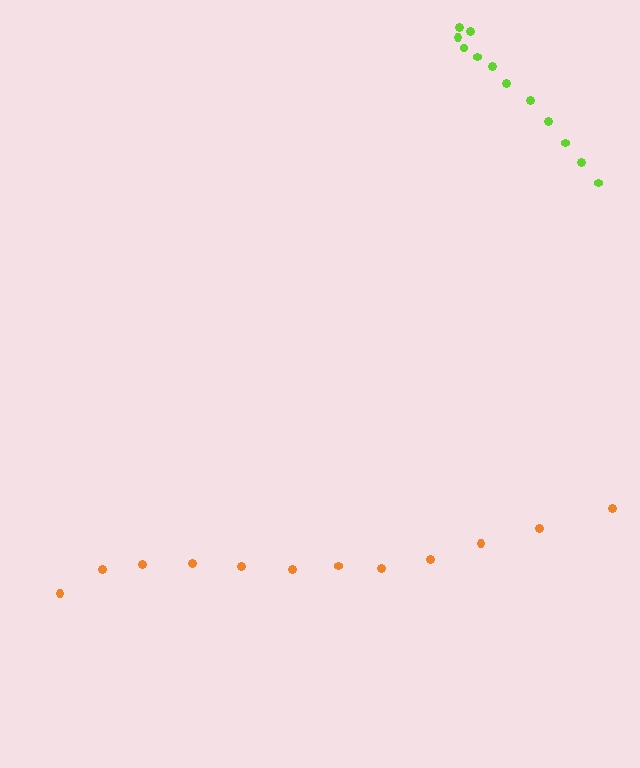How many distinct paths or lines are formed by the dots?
There are 2 distinct paths.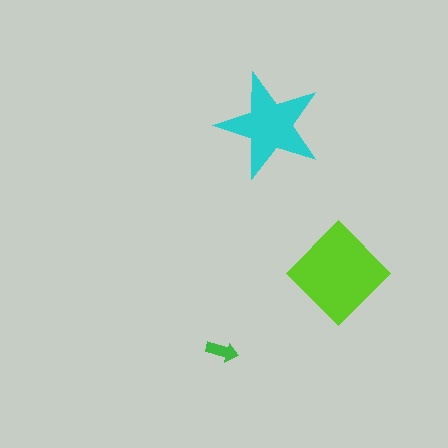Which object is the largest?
The lime diamond.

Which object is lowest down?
The green arrow is bottommost.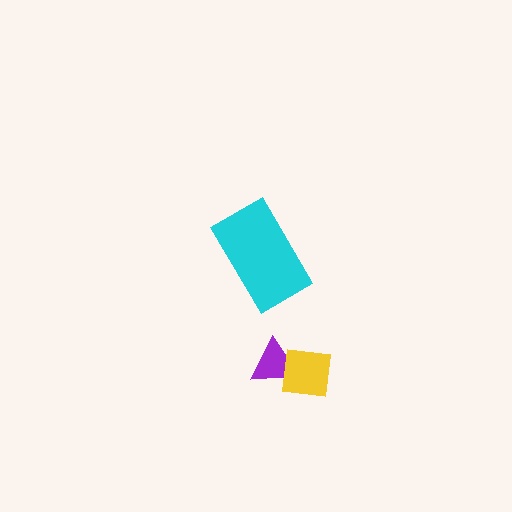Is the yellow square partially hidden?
No, no other shape covers it.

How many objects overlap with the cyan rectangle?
0 objects overlap with the cyan rectangle.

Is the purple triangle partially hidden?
Yes, it is partially covered by another shape.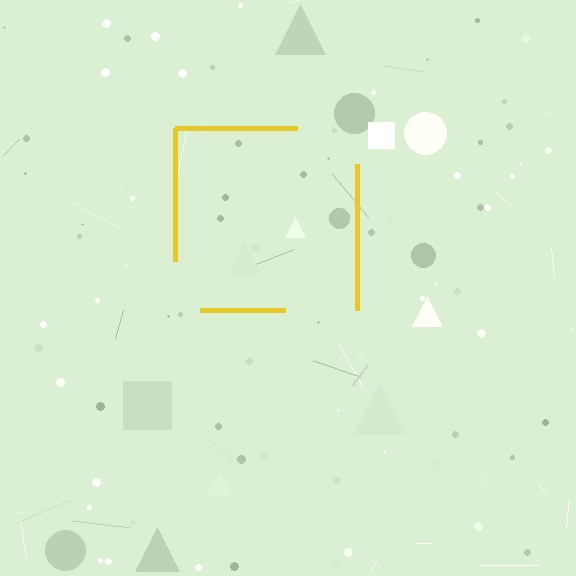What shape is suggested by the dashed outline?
The dashed outline suggests a square.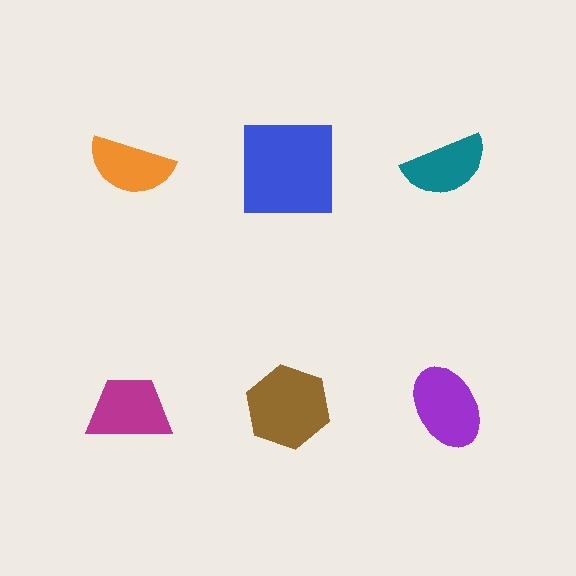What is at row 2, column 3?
A purple ellipse.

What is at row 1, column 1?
An orange semicircle.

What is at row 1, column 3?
A teal semicircle.